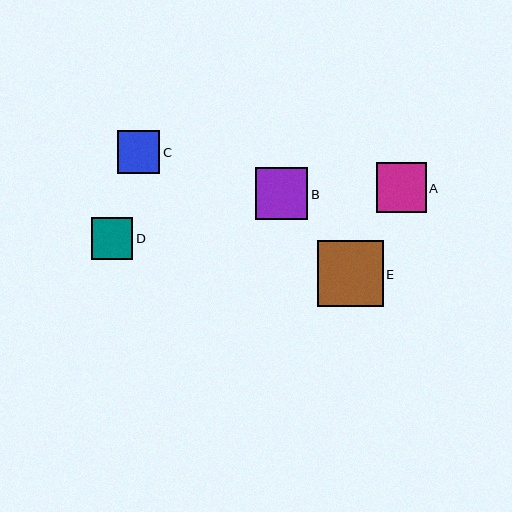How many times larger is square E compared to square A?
Square E is approximately 1.3 times the size of square A.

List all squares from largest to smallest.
From largest to smallest: E, B, A, C, D.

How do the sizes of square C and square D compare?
Square C and square D are approximately the same size.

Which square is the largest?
Square E is the largest with a size of approximately 66 pixels.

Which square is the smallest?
Square D is the smallest with a size of approximately 41 pixels.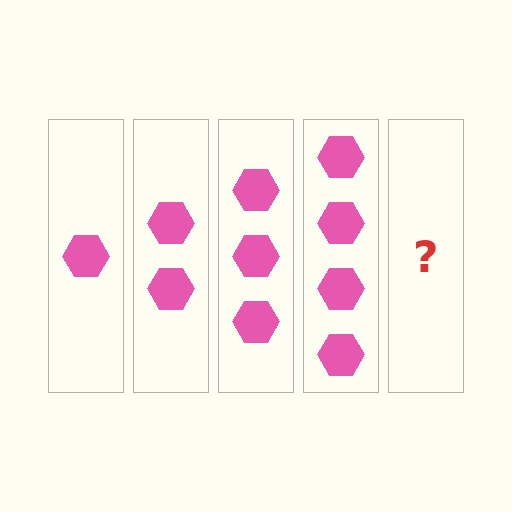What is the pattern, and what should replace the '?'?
The pattern is that each step adds one more hexagon. The '?' should be 5 hexagons.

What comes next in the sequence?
The next element should be 5 hexagons.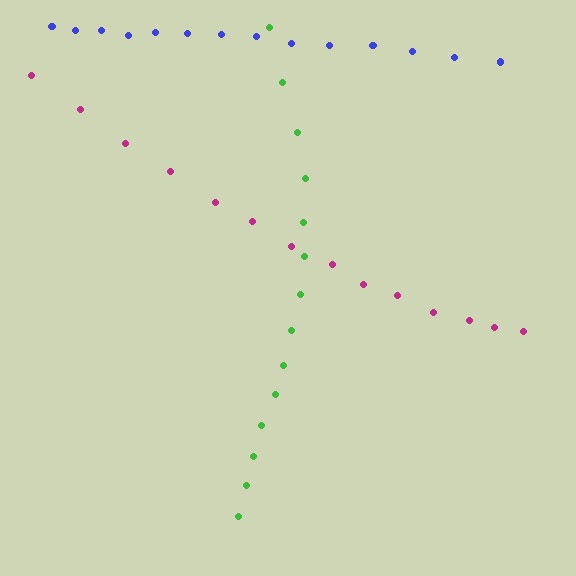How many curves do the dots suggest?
There are 3 distinct paths.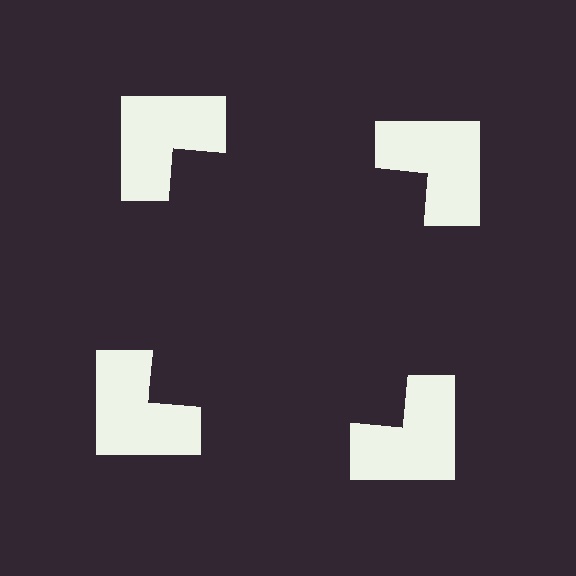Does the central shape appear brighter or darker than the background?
It typically appears slightly darker than the background, even though no actual brightness change is drawn.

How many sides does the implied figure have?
4 sides.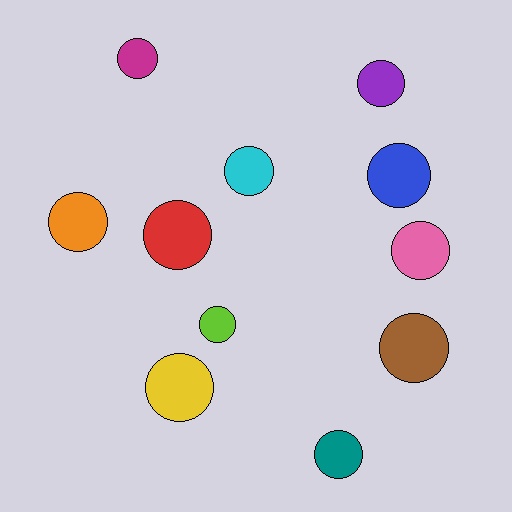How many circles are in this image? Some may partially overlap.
There are 11 circles.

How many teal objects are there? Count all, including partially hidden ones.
There is 1 teal object.